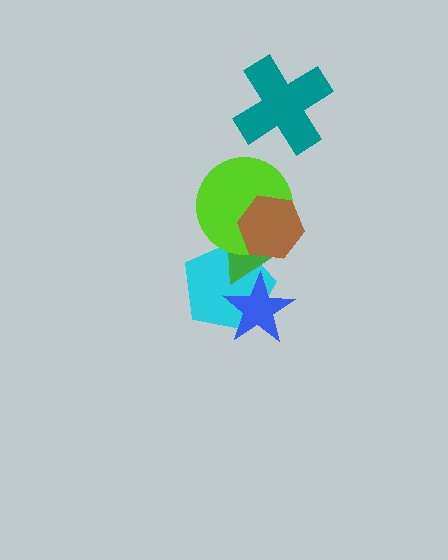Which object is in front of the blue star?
The green triangle is in front of the blue star.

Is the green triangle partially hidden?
Yes, it is partially covered by another shape.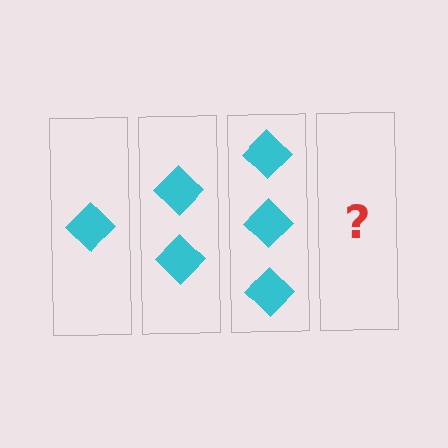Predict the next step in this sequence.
The next step is 4 diamonds.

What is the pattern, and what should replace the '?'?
The pattern is that each step adds one more diamond. The '?' should be 4 diamonds.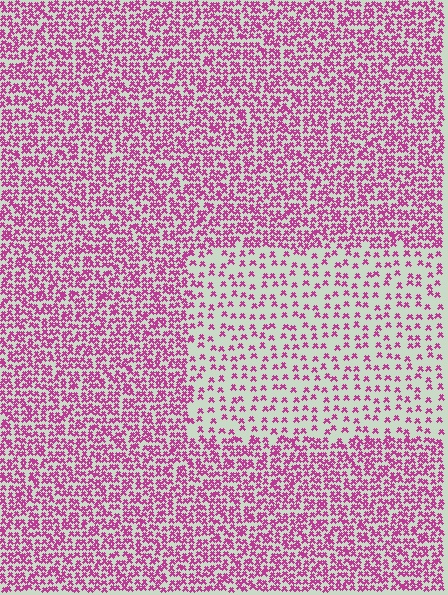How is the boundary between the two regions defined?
The boundary is defined by a change in element density (approximately 2.4x ratio). All elements are the same color, size, and shape.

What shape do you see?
I see a rectangle.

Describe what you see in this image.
The image contains small magenta elements arranged at two different densities. A rectangle-shaped region is visible where the elements are less densely packed than the surrounding area.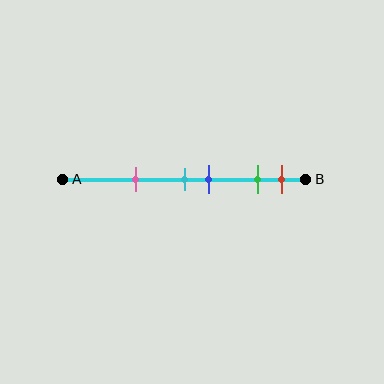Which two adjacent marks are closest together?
The cyan and blue marks are the closest adjacent pair.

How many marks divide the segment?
There are 5 marks dividing the segment.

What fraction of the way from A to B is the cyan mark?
The cyan mark is approximately 50% (0.5) of the way from A to B.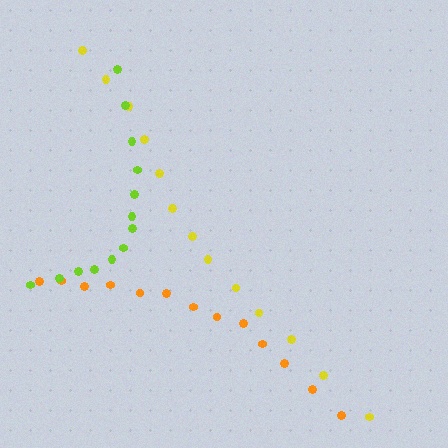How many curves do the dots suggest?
There are 3 distinct paths.